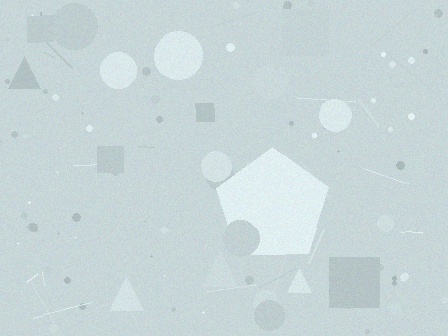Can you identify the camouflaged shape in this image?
The camouflaged shape is a pentagon.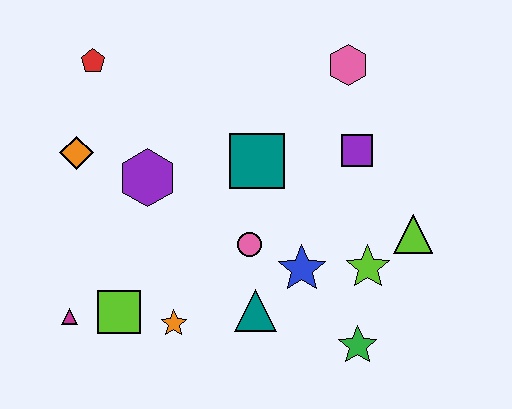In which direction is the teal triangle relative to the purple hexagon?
The teal triangle is below the purple hexagon.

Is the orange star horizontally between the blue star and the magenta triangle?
Yes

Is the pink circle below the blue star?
No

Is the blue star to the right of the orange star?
Yes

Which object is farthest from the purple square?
The magenta triangle is farthest from the purple square.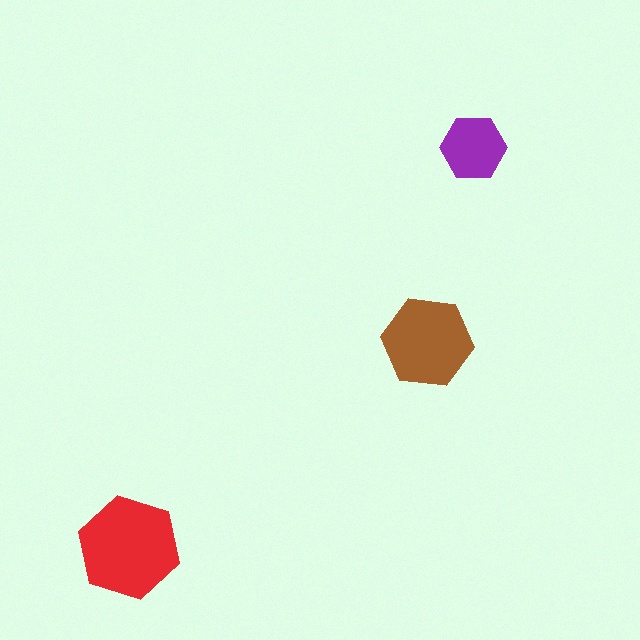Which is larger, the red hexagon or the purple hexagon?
The red one.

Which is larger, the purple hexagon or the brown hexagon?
The brown one.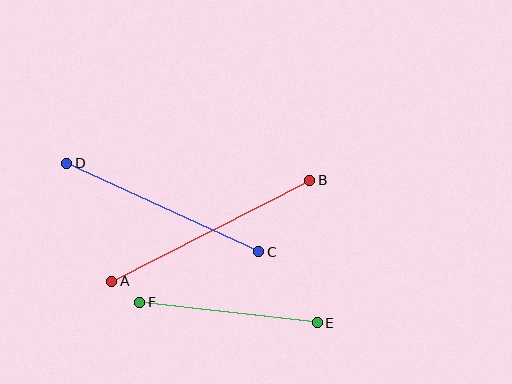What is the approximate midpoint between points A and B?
The midpoint is at approximately (211, 231) pixels.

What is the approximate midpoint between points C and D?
The midpoint is at approximately (163, 207) pixels.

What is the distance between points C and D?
The distance is approximately 212 pixels.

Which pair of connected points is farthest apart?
Points A and B are farthest apart.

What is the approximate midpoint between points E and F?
The midpoint is at approximately (228, 313) pixels.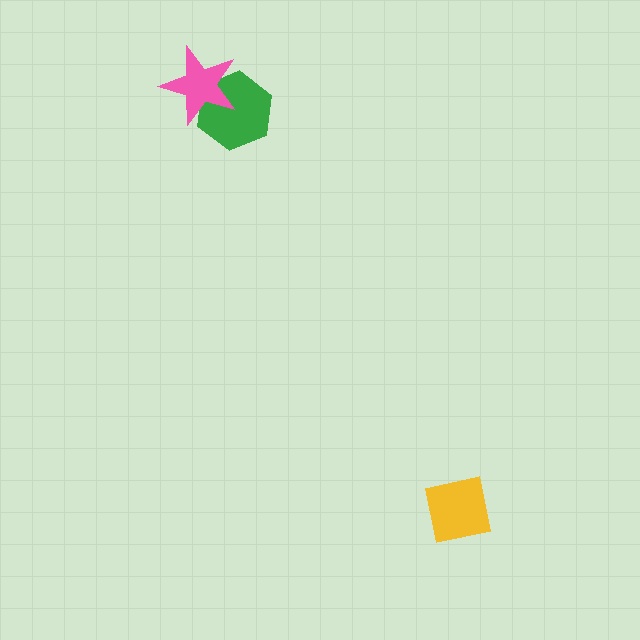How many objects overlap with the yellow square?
0 objects overlap with the yellow square.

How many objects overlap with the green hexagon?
1 object overlaps with the green hexagon.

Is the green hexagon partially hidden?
Yes, it is partially covered by another shape.